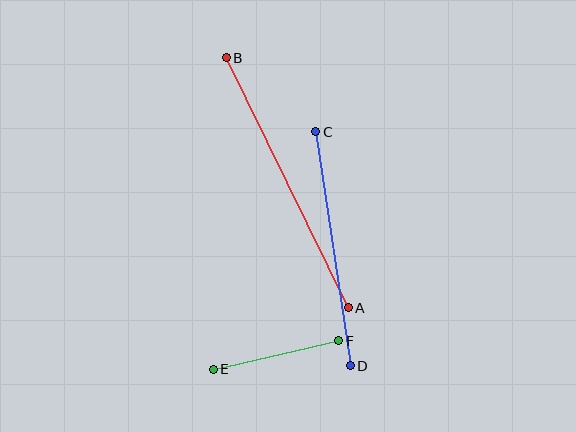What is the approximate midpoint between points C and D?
The midpoint is at approximately (333, 249) pixels.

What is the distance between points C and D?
The distance is approximately 236 pixels.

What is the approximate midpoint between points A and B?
The midpoint is at approximately (287, 183) pixels.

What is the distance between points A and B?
The distance is approximately 278 pixels.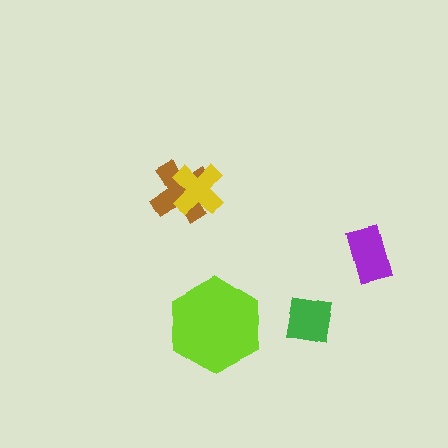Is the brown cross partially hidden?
Yes, it is partially covered by another shape.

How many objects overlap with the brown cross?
1 object overlaps with the brown cross.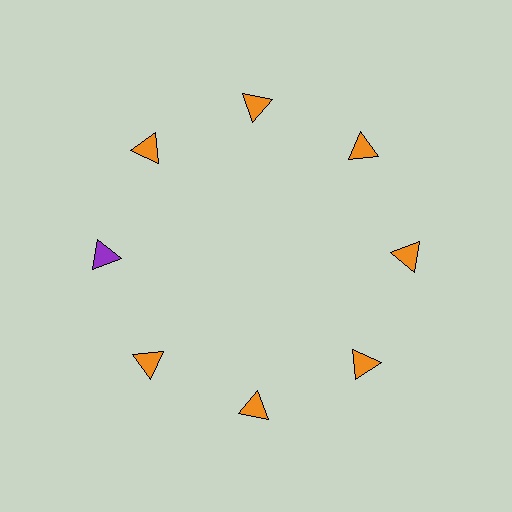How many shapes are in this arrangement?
There are 8 shapes arranged in a ring pattern.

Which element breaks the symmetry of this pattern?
The purple triangle at roughly the 9 o'clock position breaks the symmetry. All other shapes are orange triangles.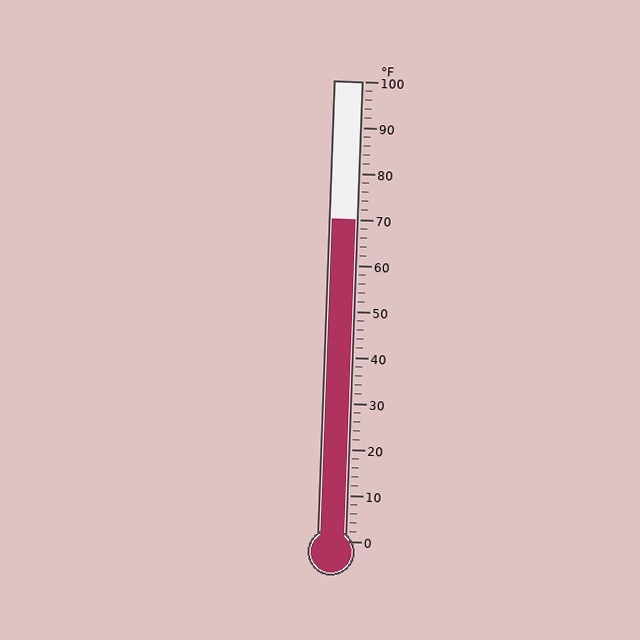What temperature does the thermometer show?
The thermometer shows approximately 70°F.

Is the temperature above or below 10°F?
The temperature is above 10°F.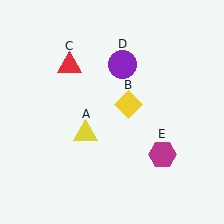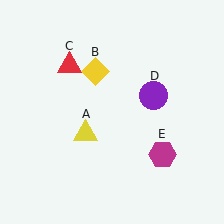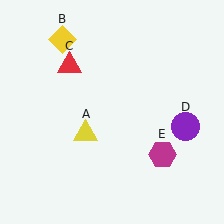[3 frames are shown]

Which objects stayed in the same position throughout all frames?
Yellow triangle (object A) and red triangle (object C) and magenta hexagon (object E) remained stationary.